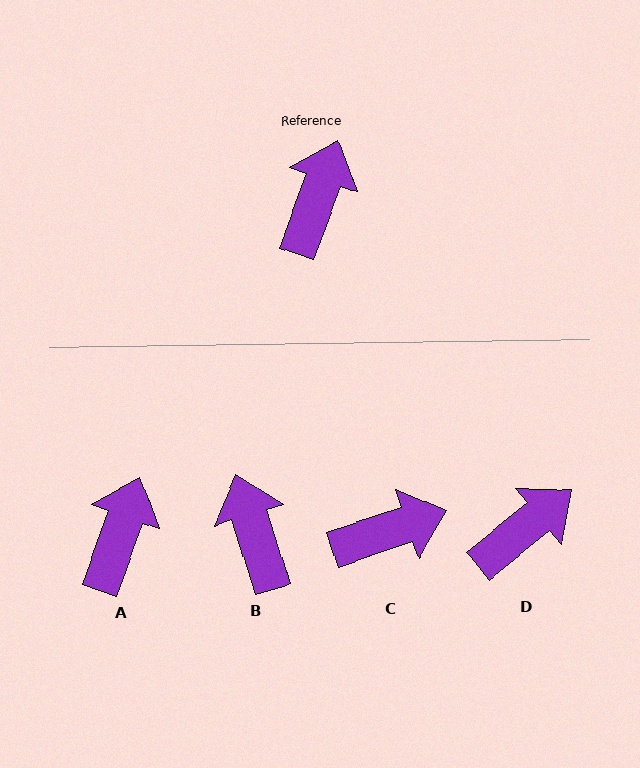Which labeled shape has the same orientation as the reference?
A.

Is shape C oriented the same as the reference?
No, it is off by about 51 degrees.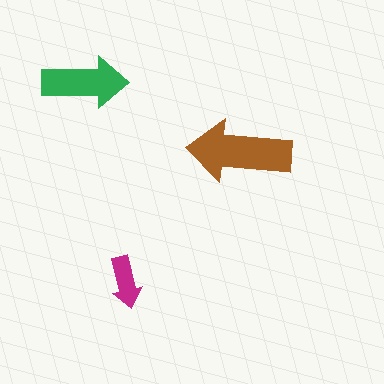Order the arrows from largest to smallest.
the brown one, the green one, the magenta one.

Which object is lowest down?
The magenta arrow is bottommost.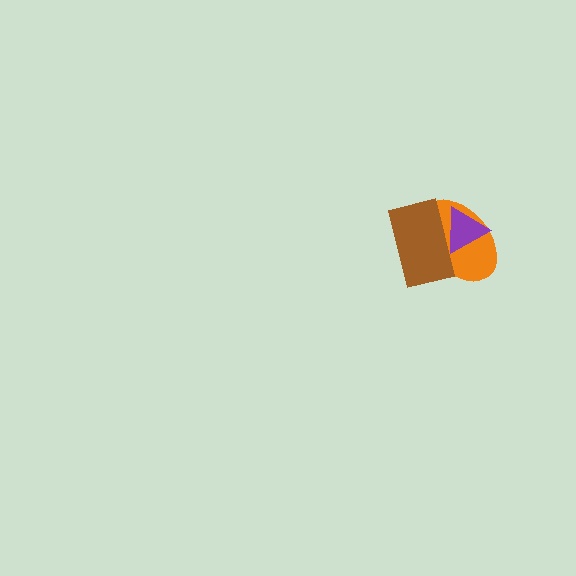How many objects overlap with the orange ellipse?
2 objects overlap with the orange ellipse.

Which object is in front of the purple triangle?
The brown rectangle is in front of the purple triangle.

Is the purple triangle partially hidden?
Yes, it is partially covered by another shape.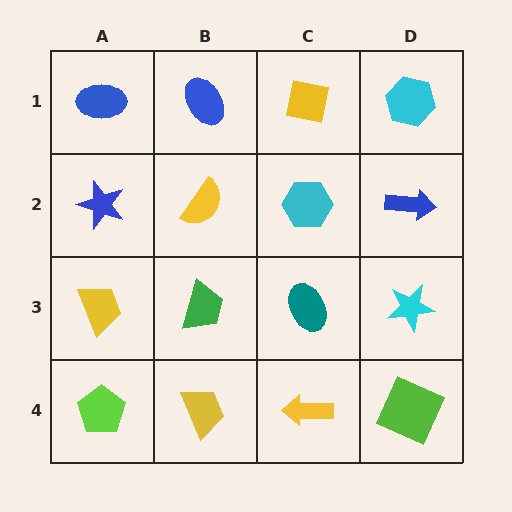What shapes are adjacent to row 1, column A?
A blue star (row 2, column A), a blue ellipse (row 1, column B).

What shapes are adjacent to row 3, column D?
A blue arrow (row 2, column D), a lime square (row 4, column D), a teal ellipse (row 3, column C).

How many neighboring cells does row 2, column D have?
3.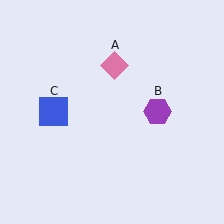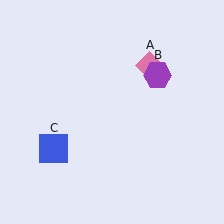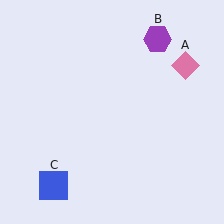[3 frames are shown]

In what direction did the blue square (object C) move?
The blue square (object C) moved down.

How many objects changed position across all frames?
3 objects changed position: pink diamond (object A), purple hexagon (object B), blue square (object C).